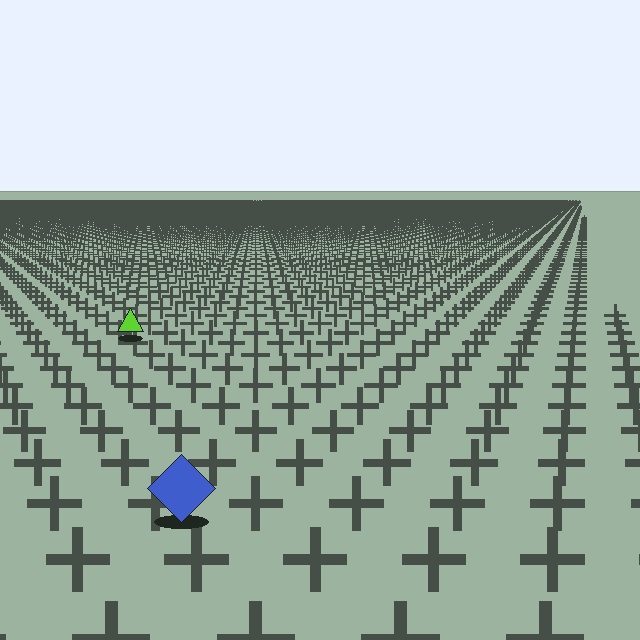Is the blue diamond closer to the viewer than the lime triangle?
Yes. The blue diamond is closer — you can tell from the texture gradient: the ground texture is coarser near it.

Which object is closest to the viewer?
The blue diamond is closest. The texture marks near it are larger and more spread out.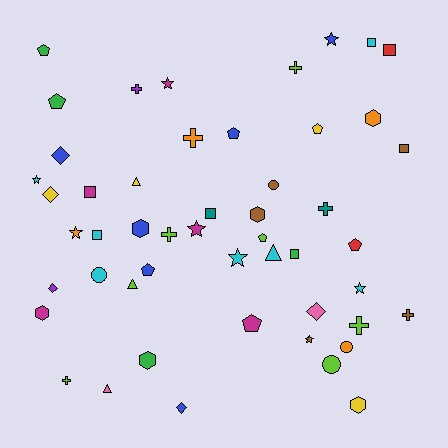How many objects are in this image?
There are 50 objects.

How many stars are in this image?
There are 8 stars.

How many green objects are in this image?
There are 4 green objects.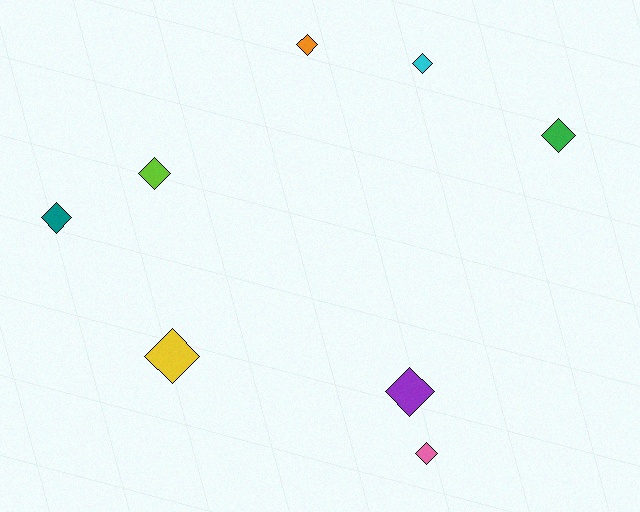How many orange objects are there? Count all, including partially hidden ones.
There is 1 orange object.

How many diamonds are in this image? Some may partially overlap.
There are 8 diamonds.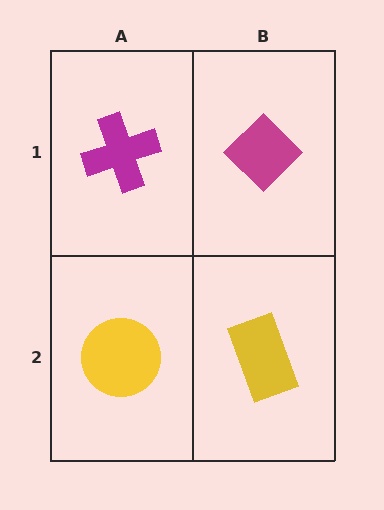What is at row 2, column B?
A yellow rectangle.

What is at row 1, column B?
A magenta diamond.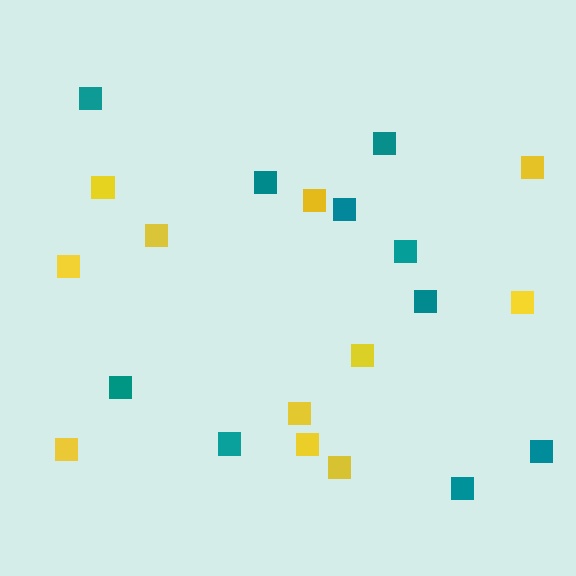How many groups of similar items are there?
There are 2 groups: one group of teal squares (10) and one group of yellow squares (11).